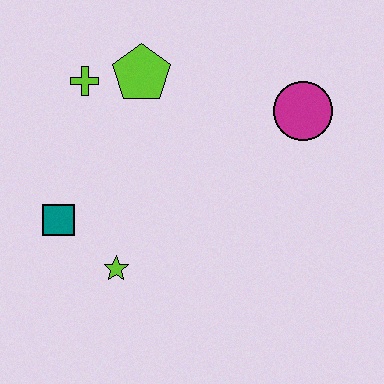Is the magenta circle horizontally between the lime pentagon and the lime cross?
No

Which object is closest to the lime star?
The teal square is closest to the lime star.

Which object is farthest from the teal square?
The magenta circle is farthest from the teal square.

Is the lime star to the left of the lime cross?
No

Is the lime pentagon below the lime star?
No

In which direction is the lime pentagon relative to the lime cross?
The lime pentagon is to the right of the lime cross.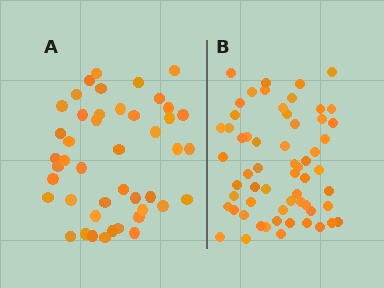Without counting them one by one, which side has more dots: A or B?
Region B (the right region) has more dots.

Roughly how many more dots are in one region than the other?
Region B has approximately 15 more dots than region A.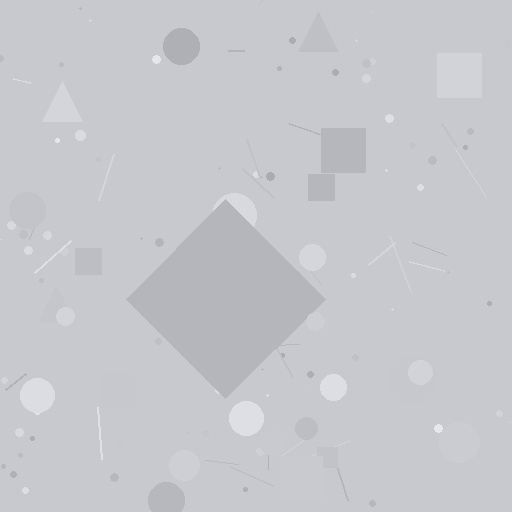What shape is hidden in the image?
A diamond is hidden in the image.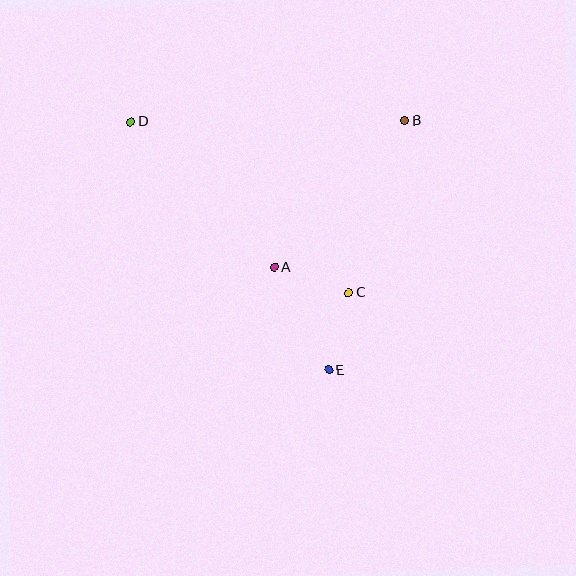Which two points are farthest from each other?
Points D and E are farthest from each other.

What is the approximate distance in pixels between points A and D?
The distance between A and D is approximately 205 pixels.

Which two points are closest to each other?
Points A and C are closest to each other.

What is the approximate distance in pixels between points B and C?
The distance between B and C is approximately 181 pixels.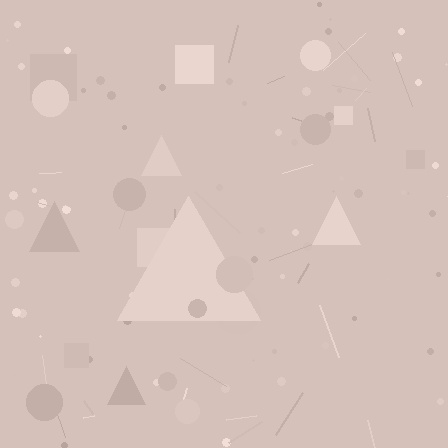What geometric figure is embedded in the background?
A triangle is embedded in the background.